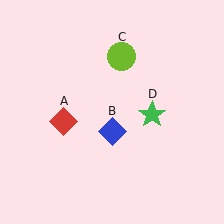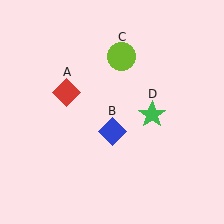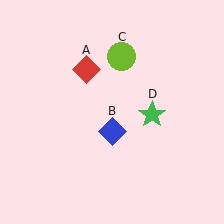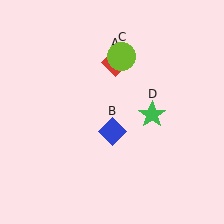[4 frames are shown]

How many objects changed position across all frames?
1 object changed position: red diamond (object A).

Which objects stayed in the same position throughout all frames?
Blue diamond (object B) and lime circle (object C) and green star (object D) remained stationary.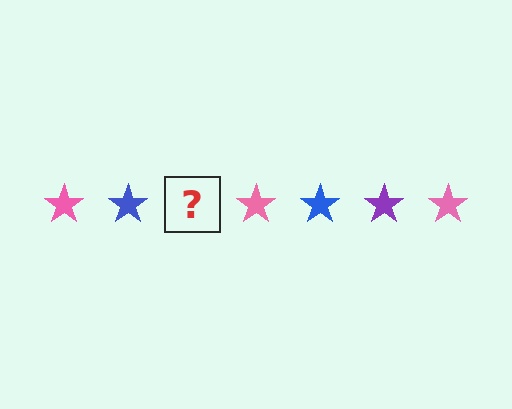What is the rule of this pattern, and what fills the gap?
The rule is that the pattern cycles through pink, blue, purple stars. The gap should be filled with a purple star.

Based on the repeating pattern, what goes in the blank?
The blank should be a purple star.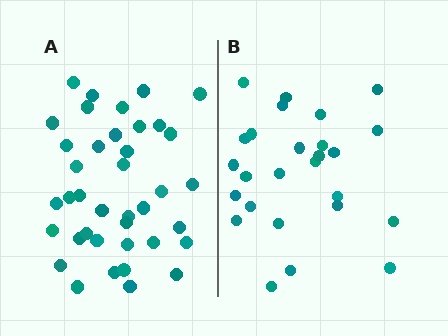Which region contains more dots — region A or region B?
Region A (the left region) has more dots.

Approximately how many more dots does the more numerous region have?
Region A has approximately 15 more dots than region B.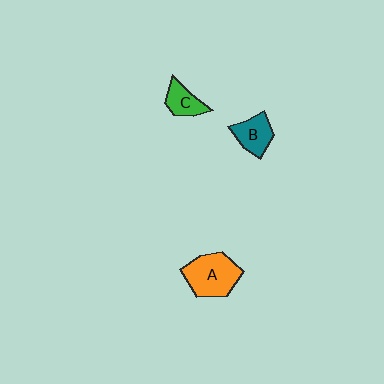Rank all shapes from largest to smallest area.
From largest to smallest: A (orange), B (teal), C (green).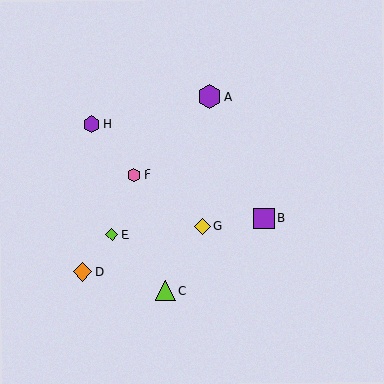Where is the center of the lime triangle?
The center of the lime triangle is at (165, 291).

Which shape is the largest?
The purple hexagon (labeled A) is the largest.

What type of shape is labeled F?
Shape F is a pink hexagon.